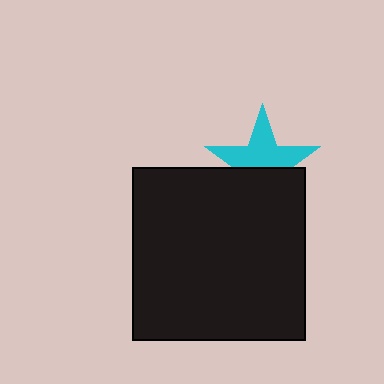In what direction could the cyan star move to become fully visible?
The cyan star could move up. That would shift it out from behind the black square entirely.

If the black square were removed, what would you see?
You would see the complete cyan star.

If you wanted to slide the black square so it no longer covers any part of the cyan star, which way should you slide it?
Slide it down — that is the most direct way to separate the two shapes.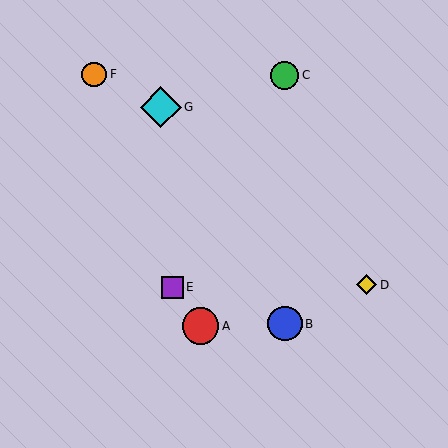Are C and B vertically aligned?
Yes, both are at x≈285.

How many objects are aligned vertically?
2 objects (B, C) are aligned vertically.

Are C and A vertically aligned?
No, C is at x≈285 and A is at x≈200.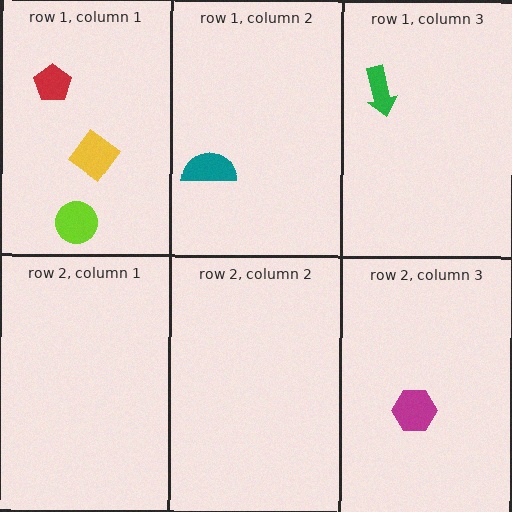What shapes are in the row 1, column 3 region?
The green arrow.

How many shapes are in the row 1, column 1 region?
3.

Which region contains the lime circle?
The row 1, column 1 region.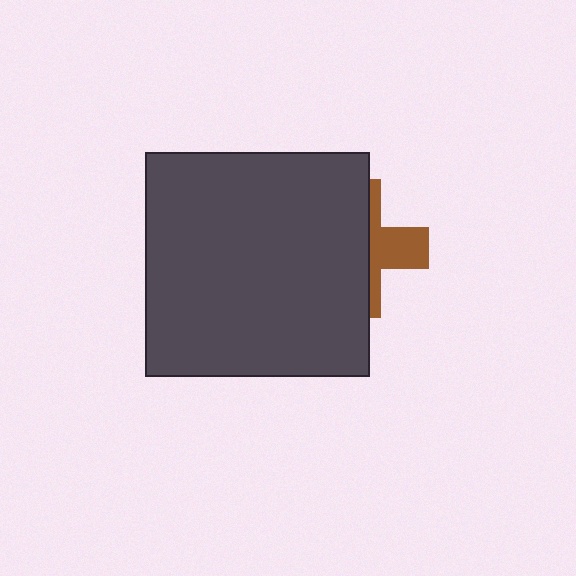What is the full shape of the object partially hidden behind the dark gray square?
The partially hidden object is a brown cross.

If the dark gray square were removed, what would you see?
You would see the complete brown cross.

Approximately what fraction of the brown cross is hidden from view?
Roughly 63% of the brown cross is hidden behind the dark gray square.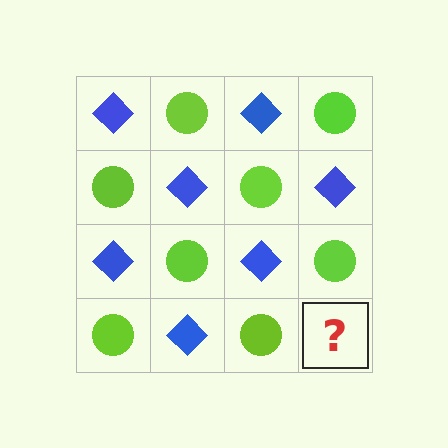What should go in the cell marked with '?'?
The missing cell should contain a blue diamond.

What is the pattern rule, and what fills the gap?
The rule is that it alternates blue diamond and lime circle in a checkerboard pattern. The gap should be filled with a blue diamond.